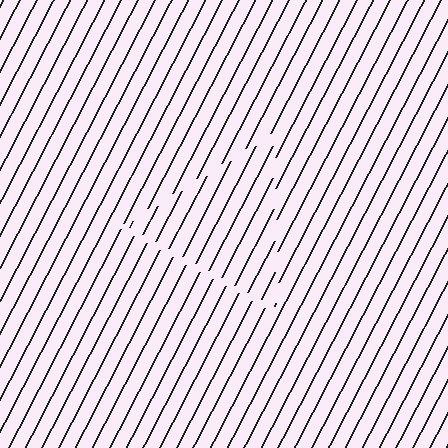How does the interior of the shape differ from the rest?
The interior of the shape contains the same grating, shifted by half a period — the contour is defined by the phase discontinuity where line-ends from the inner and outer gratings abut.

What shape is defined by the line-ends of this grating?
An illusory triangle. The interior of the shape contains the same grating, shifted by half a period — the contour is defined by the phase discontinuity where line-ends from the inner and outer gratings abut.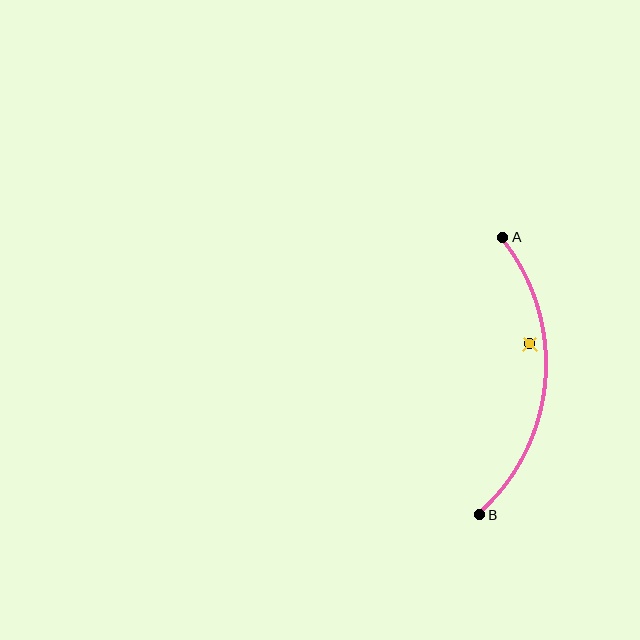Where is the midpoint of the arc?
The arc midpoint is the point on the curve farthest from the straight line joining A and B. It sits to the right of that line.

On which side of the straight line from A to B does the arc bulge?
The arc bulges to the right of the straight line connecting A and B.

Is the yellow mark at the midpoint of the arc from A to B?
No — the yellow mark does not lie on the arc at all. It sits slightly inside the curve.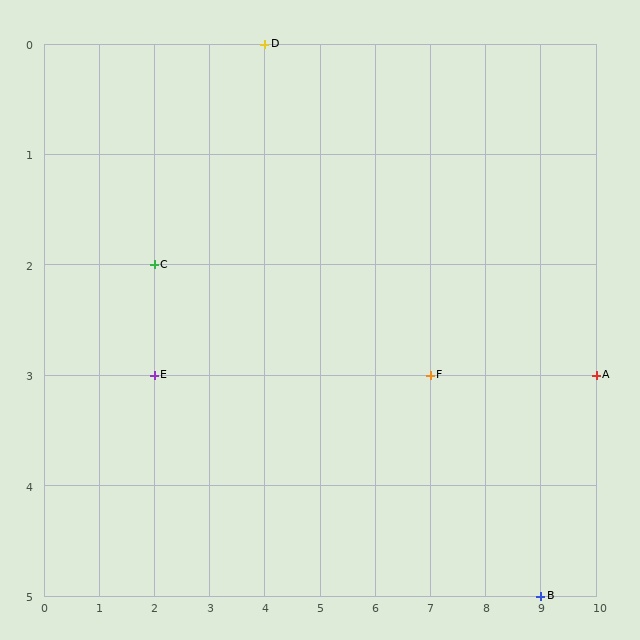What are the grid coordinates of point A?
Point A is at grid coordinates (10, 3).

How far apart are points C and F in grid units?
Points C and F are 5 columns and 1 row apart (about 5.1 grid units diagonally).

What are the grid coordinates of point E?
Point E is at grid coordinates (2, 3).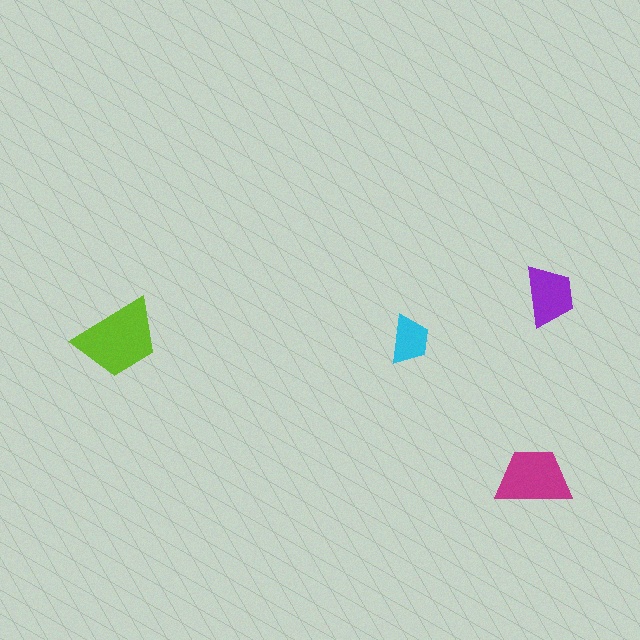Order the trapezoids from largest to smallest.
the lime one, the magenta one, the purple one, the cyan one.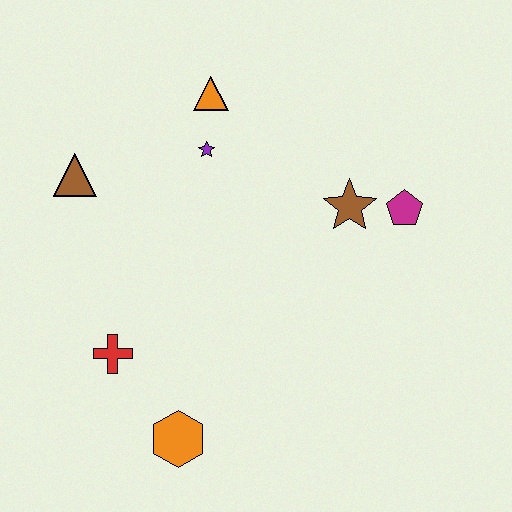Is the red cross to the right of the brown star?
No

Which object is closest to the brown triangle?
The purple star is closest to the brown triangle.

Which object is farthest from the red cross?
The magenta pentagon is farthest from the red cross.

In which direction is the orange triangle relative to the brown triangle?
The orange triangle is to the right of the brown triangle.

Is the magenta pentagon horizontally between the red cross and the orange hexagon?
No